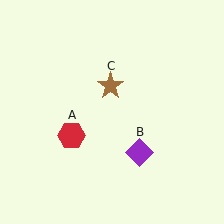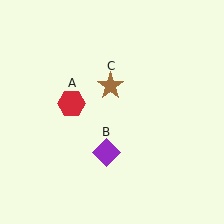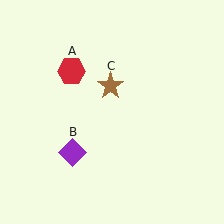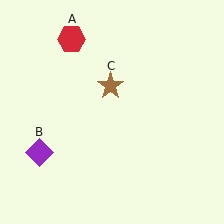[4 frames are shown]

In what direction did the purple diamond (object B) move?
The purple diamond (object B) moved left.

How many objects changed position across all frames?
2 objects changed position: red hexagon (object A), purple diamond (object B).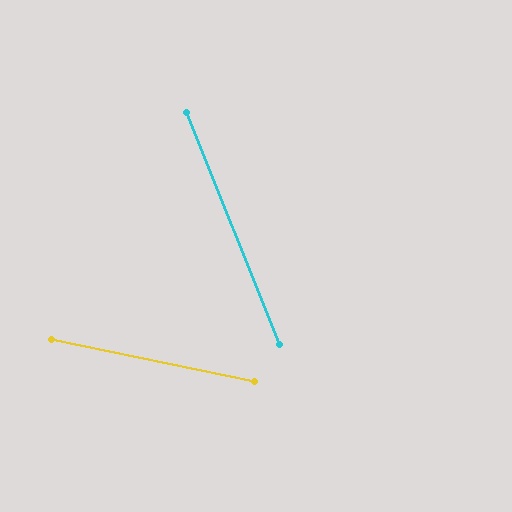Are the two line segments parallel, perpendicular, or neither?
Neither parallel nor perpendicular — they differ by about 57°.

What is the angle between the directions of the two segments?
Approximately 57 degrees.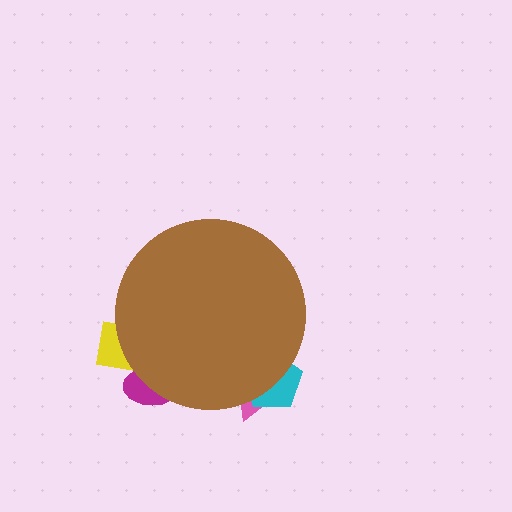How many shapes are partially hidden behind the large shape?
4 shapes are partially hidden.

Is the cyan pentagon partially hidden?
Yes, the cyan pentagon is partially hidden behind the brown circle.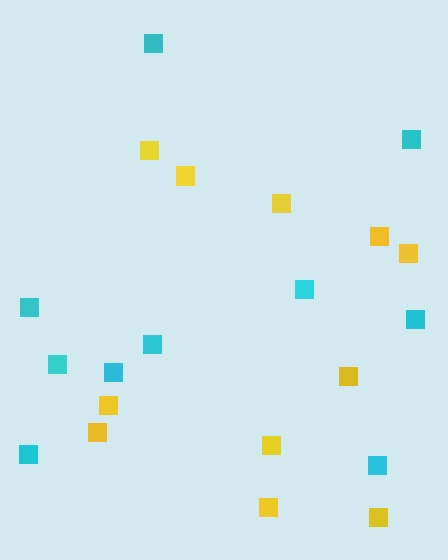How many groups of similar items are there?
There are 2 groups: one group of yellow squares (11) and one group of cyan squares (10).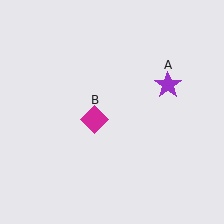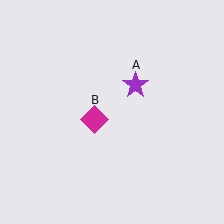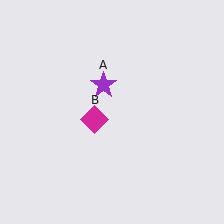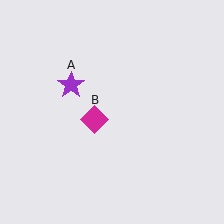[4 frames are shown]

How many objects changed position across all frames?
1 object changed position: purple star (object A).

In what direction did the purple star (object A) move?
The purple star (object A) moved left.